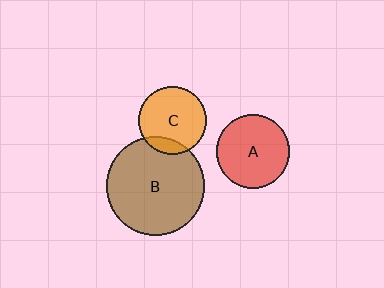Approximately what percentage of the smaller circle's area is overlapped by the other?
Approximately 15%.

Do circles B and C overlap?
Yes.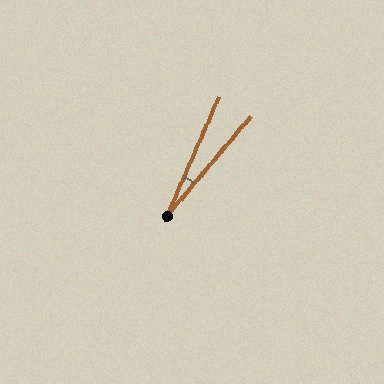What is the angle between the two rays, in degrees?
Approximately 17 degrees.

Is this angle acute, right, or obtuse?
It is acute.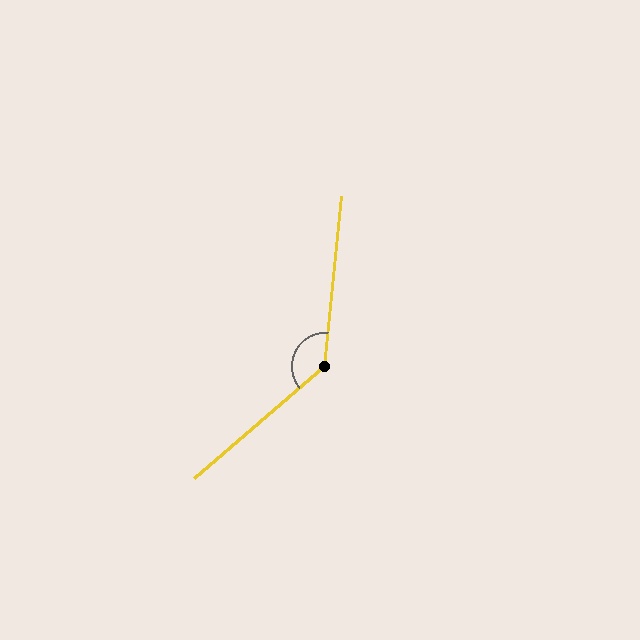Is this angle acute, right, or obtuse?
It is obtuse.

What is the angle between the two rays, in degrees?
Approximately 136 degrees.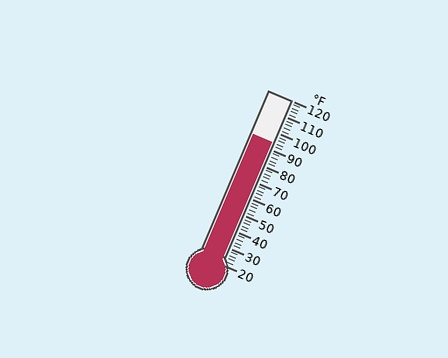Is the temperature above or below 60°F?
The temperature is above 60°F.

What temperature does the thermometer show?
The thermometer shows approximately 94°F.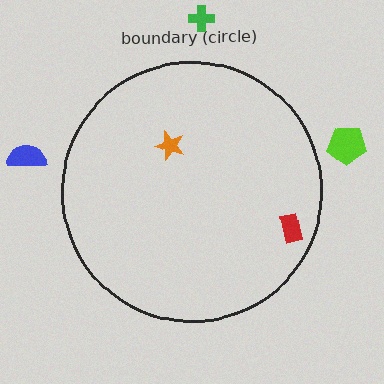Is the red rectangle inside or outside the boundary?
Inside.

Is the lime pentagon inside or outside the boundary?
Outside.